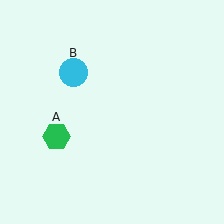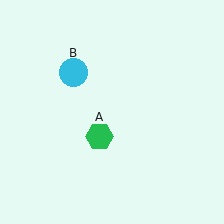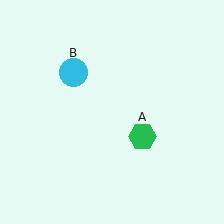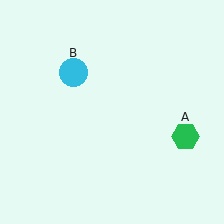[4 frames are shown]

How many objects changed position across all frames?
1 object changed position: green hexagon (object A).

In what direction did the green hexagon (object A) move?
The green hexagon (object A) moved right.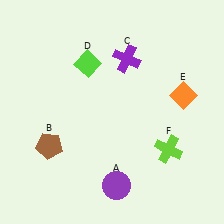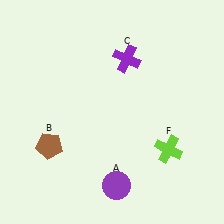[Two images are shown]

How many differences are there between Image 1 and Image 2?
There are 2 differences between the two images.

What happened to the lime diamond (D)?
The lime diamond (D) was removed in Image 2. It was in the top-left area of Image 1.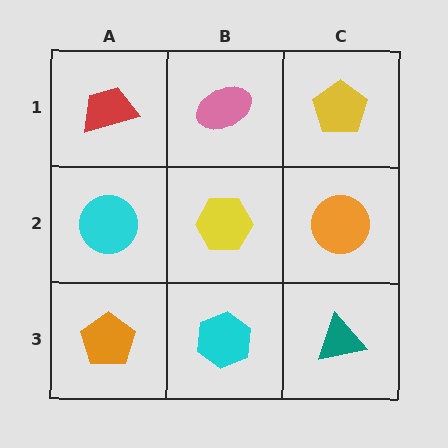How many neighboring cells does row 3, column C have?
2.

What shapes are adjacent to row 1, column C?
An orange circle (row 2, column C), a pink ellipse (row 1, column B).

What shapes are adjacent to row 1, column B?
A yellow hexagon (row 2, column B), a red trapezoid (row 1, column A), a yellow pentagon (row 1, column C).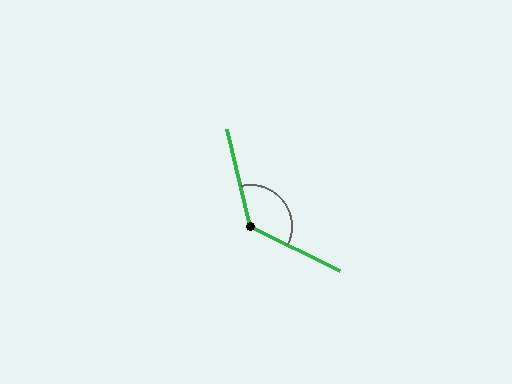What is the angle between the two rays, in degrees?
Approximately 129 degrees.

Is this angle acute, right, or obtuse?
It is obtuse.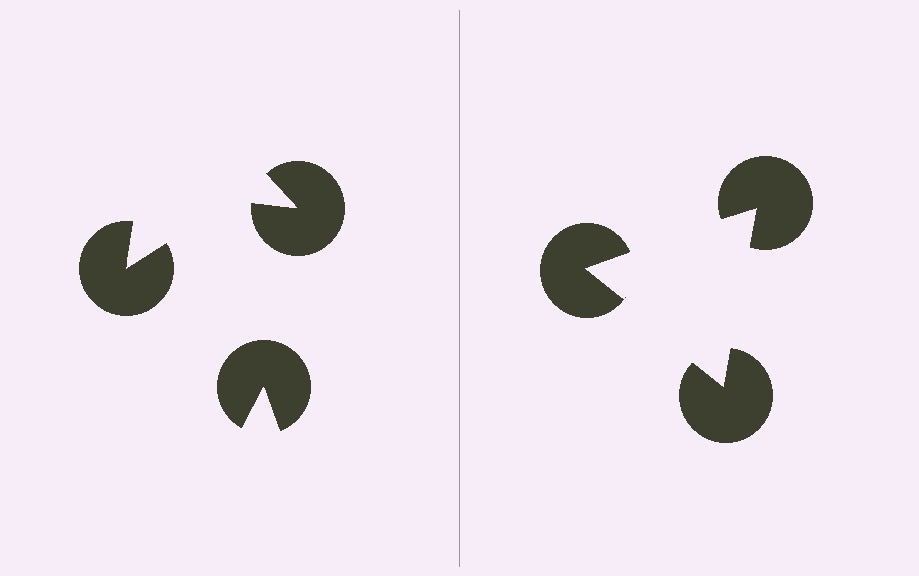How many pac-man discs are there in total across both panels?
6 — 3 on each side.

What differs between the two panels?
The pac-man discs are positioned identically on both sides; only the wedge orientations differ. On the right they align to a triangle; on the left they are misaligned.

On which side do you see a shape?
An illusory triangle appears on the right side. On the left side the wedge cuts are rotated, so no coherent shape forms.